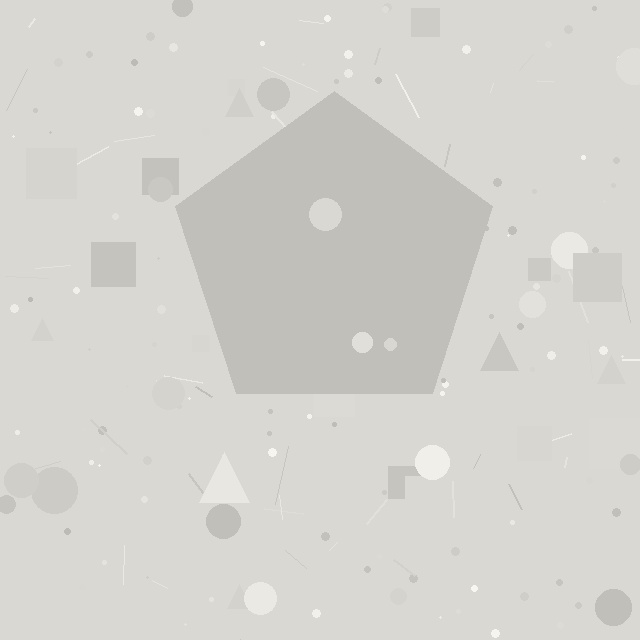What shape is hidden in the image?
A pentagon is hidden in the image.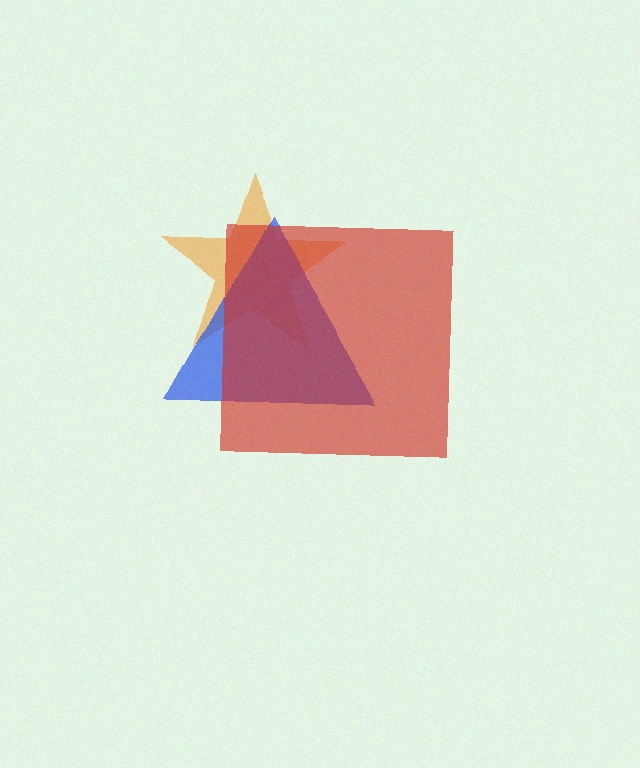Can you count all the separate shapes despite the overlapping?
Yes, there are 3 separate shapes.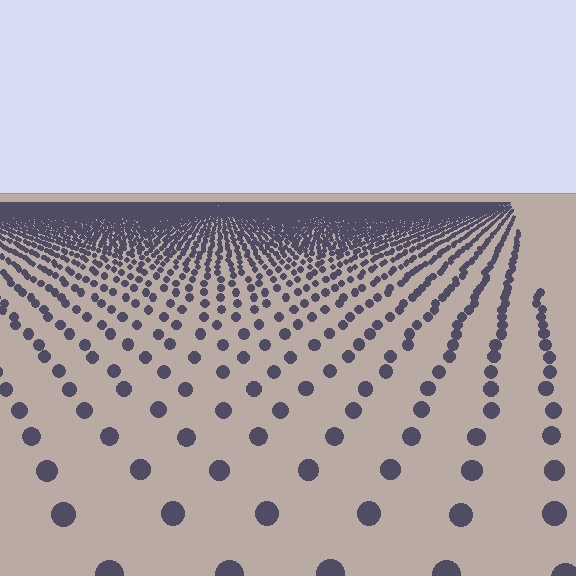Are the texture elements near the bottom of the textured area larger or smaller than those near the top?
Larger. Near the bottom, elements are closer to the viewer and appear at a bigger on-screen size.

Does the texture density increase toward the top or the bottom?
Density increases toward the top.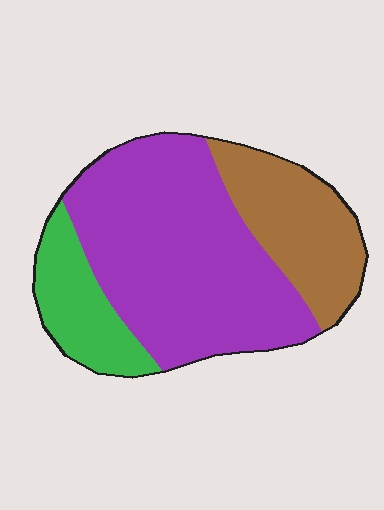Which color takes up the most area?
Purple, at roughly 60%.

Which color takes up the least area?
Green, at roughly 15%.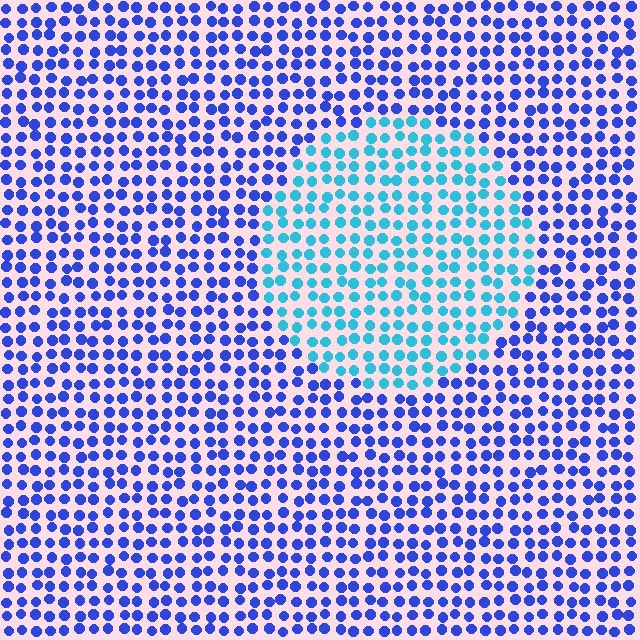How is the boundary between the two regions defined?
The boundary is defined purely by a slight shift in hue (about 44 degrees). Spacing, size, and orientation are identical on both sides.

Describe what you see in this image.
The image is filled with small blue elements in a uniform arrangement. A circle-shaped region is visible where the elements are tinted to a slightly different hue, forming a subtle color boundary.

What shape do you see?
I see a circle.